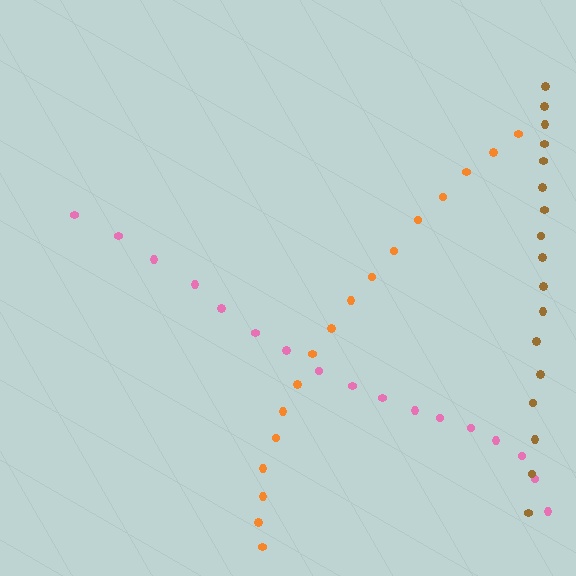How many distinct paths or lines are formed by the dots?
There are 3 distinct paths.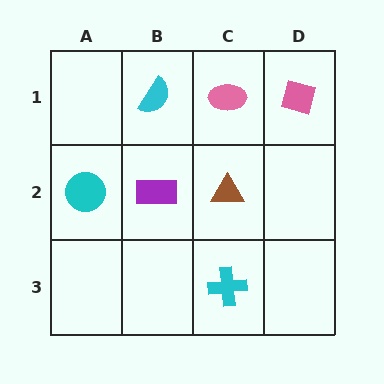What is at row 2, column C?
A brown triangle.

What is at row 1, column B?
A cyan semicircle.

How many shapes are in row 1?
3 shapes.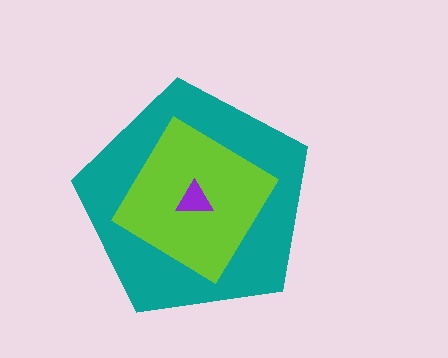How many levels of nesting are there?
3.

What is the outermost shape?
The teal pentagon.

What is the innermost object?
The purple triangle.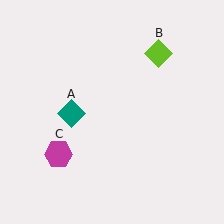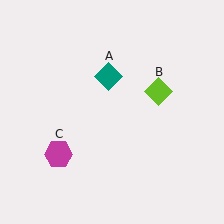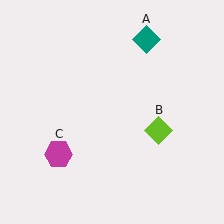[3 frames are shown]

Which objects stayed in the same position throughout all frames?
Magenta hexagon (object C) remained stationary.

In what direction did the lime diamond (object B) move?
The lime diamond (object B) moved down.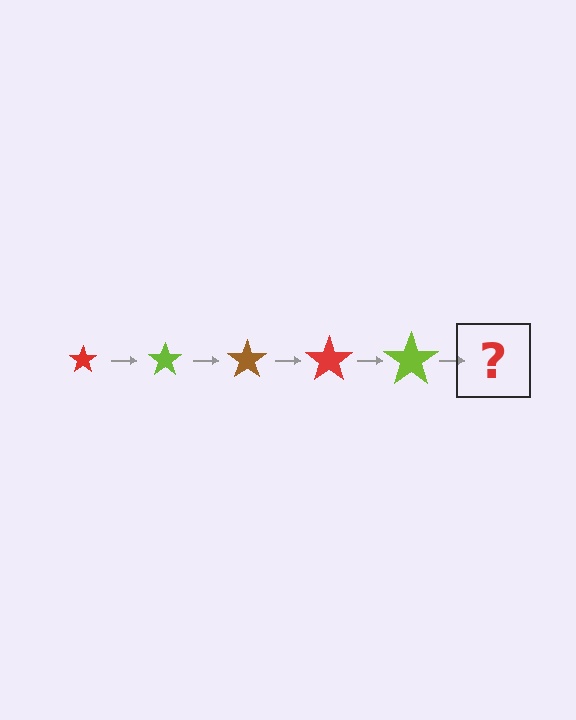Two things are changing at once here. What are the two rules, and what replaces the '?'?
The two rules are that the star grows larger each step and the color cycles through red, lime, and brown. The '?' should be a brown star, larger than the previous one.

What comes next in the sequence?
The next element should be a brown star, larger than the previous one.